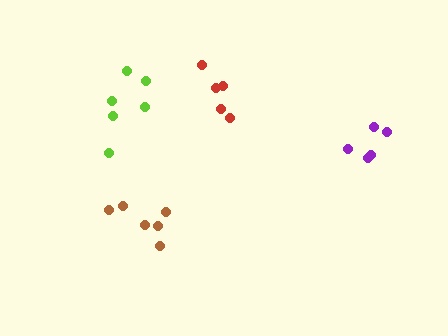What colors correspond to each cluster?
The clusters are colored: purple, brown, lime, red.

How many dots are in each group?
Group 1: 5 dots, Group 2: 6 dots, Group 3: 6 dots, Group 4: 5 dots (22 total).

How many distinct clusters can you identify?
There are 4 distinct clusters.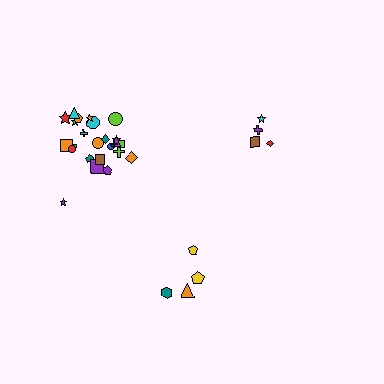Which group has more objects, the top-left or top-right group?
The top-left group.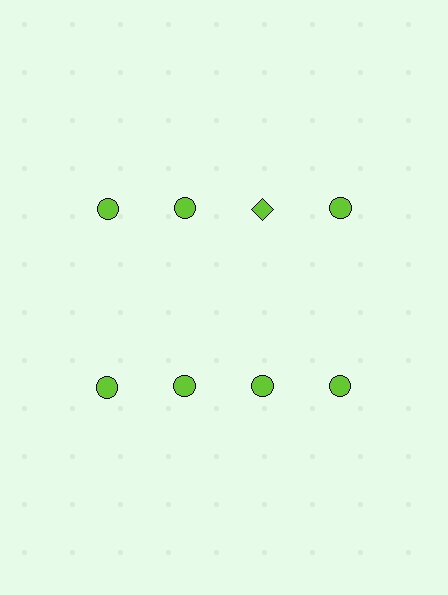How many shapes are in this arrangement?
There are 8 shapes arranged in a grid pattern.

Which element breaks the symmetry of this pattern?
The lime diamond in the top row, center column breaks the symmetry. All other shapes are lime circles.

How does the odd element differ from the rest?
It has a different shape: diamond instead of circle.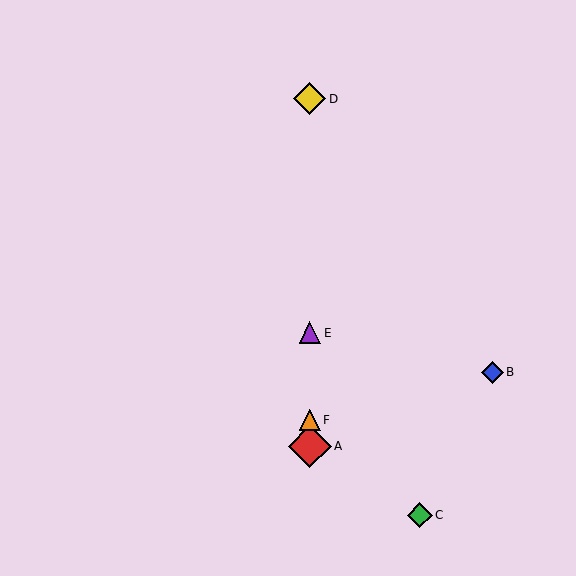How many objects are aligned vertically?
4 objects (A, D, E, F) are aligned vertically.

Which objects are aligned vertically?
Objects A, D, E, F are aligned vertically.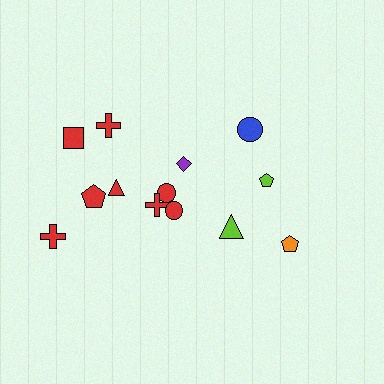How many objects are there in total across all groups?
There are 13 objects.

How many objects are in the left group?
There are 8 objects.